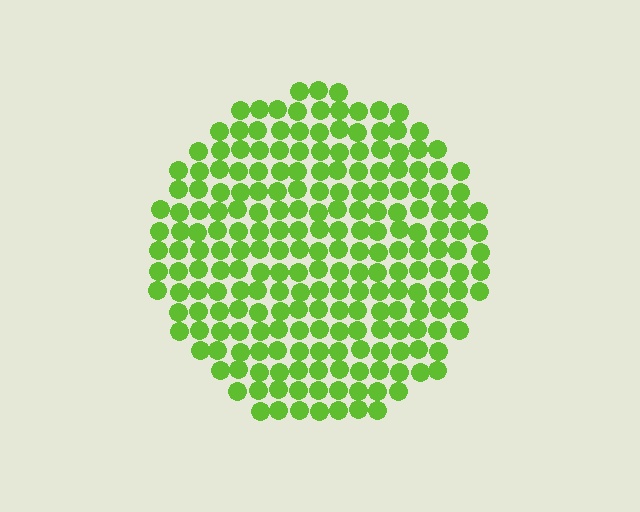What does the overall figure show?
The overall figure shows a circle.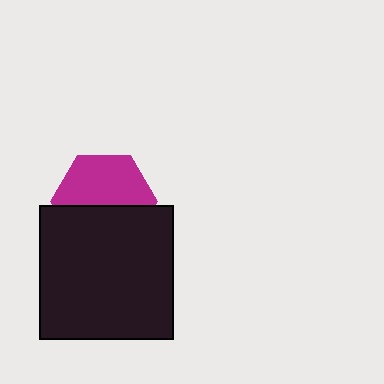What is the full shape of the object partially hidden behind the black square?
The partially hidden object is a magenta hexagon.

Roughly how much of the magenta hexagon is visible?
About half of it is visible (roughly 55%).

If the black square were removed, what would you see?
You would see the complete magenta hexagon.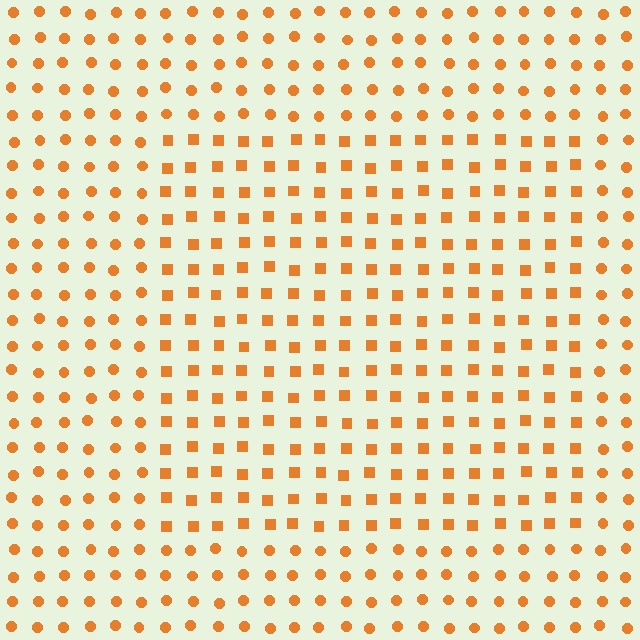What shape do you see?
I see a rectangle.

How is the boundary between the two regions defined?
The boundary is defined by a change in element shape: squares inside vs. circles outside. All elements share the same color and spacing.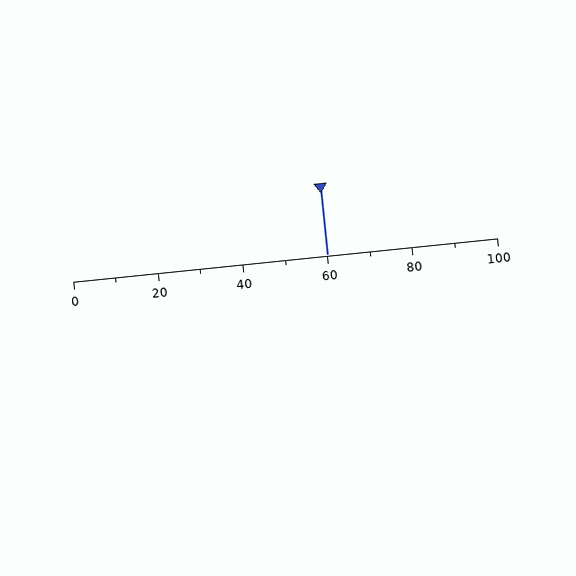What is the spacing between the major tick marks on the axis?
The major ticks are spaced 20 apart.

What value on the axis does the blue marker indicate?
The marker indicates approximately 60.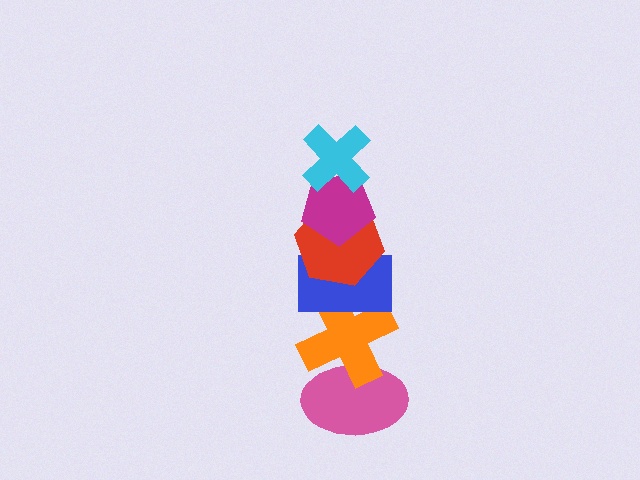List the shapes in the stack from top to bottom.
From top to bottom: the cyan cross, the magenta pentagon, the red hexagon, the blue rectangle, the orange cross, the pink ellipse.